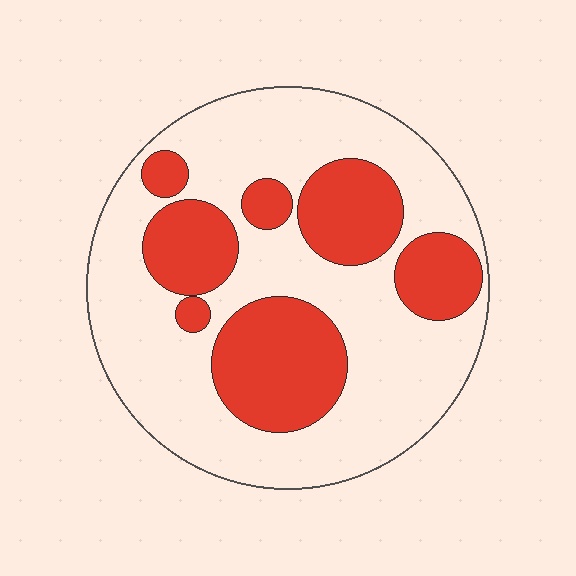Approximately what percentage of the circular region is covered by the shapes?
Approximately 35%.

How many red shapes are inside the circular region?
7.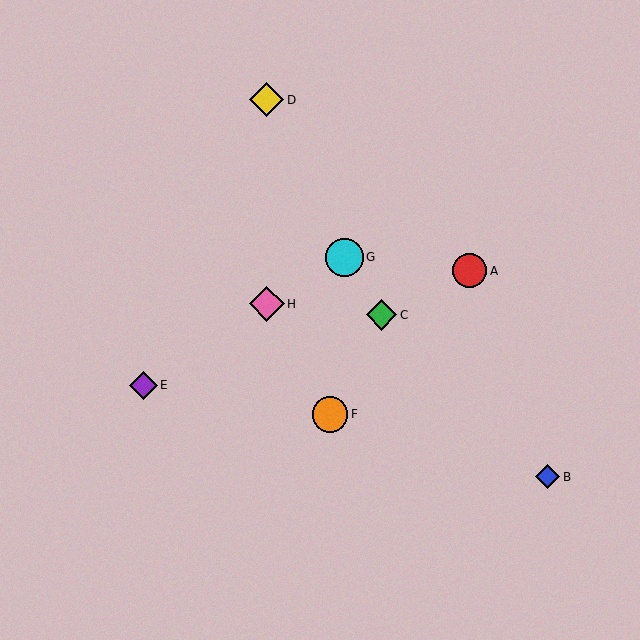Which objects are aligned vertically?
Objects D, H are aligned vertically.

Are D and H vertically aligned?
Yes, both are at x≈267.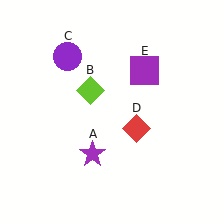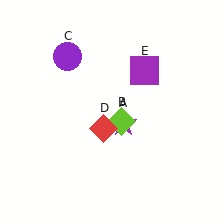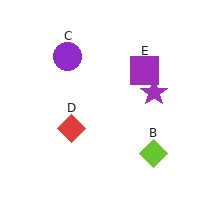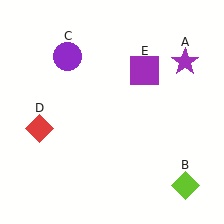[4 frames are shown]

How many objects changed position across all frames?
3 objects changed position: purple star (object A), lime diamond (object B), red diamond (object D).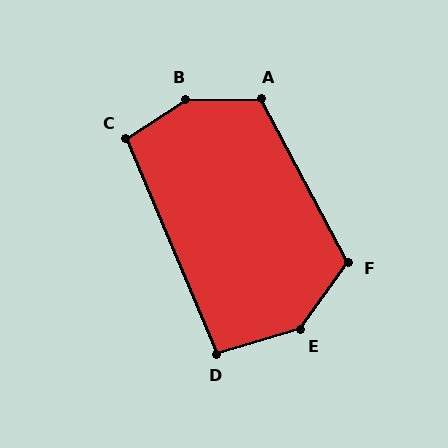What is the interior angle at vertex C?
Approximately 100 degrees (obtuse).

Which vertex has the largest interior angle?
B, at approximately 147 degrees.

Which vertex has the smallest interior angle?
D, at approximately 96 degrees.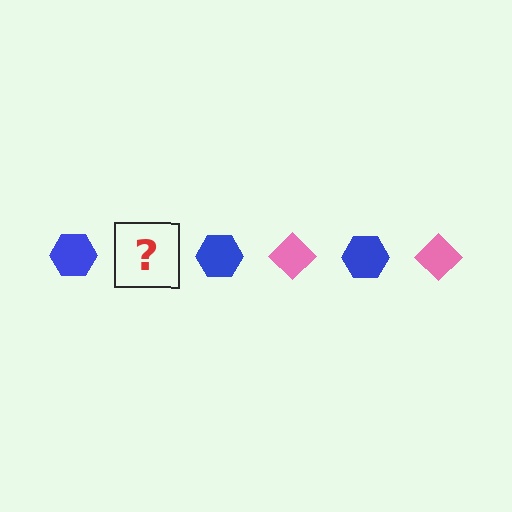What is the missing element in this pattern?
The missing element is a pink diamond.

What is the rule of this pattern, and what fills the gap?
The rule is that the pattern alternates between blue hexagon and pink diamond. The gap should be filled with a pink diamond.